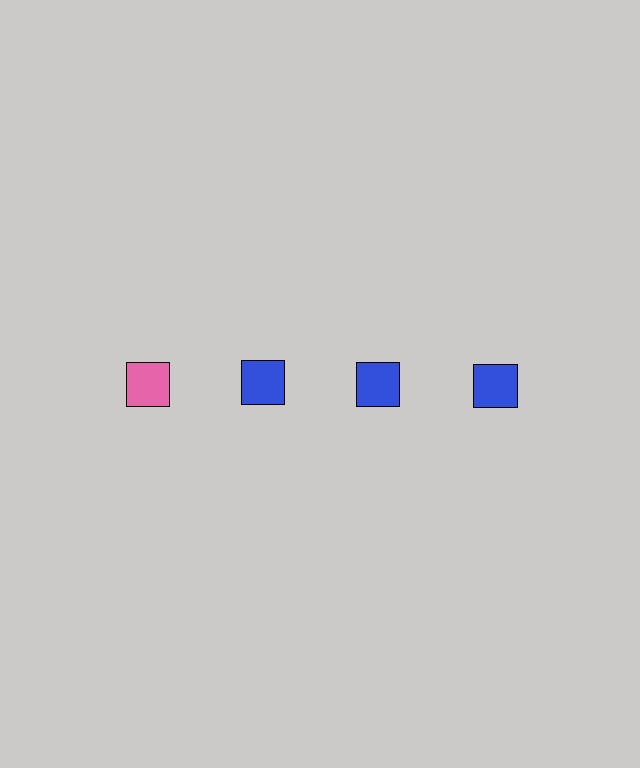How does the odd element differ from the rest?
It has a different color: pink instead of blue.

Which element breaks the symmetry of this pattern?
The pink square in the top row, leftmost column breaks the symmetry. All other shapes are blue squares.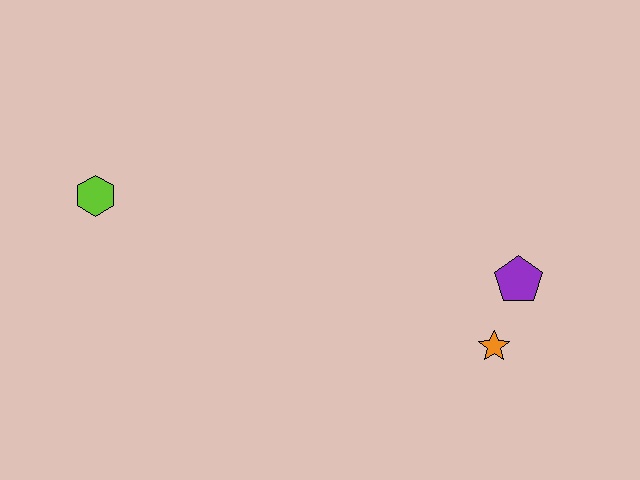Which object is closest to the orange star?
The purple pentagon is closest to the orange star.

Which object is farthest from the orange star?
The lime hexagon is farthest from the orange star.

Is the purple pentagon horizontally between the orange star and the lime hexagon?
No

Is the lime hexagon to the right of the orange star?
No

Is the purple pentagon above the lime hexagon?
No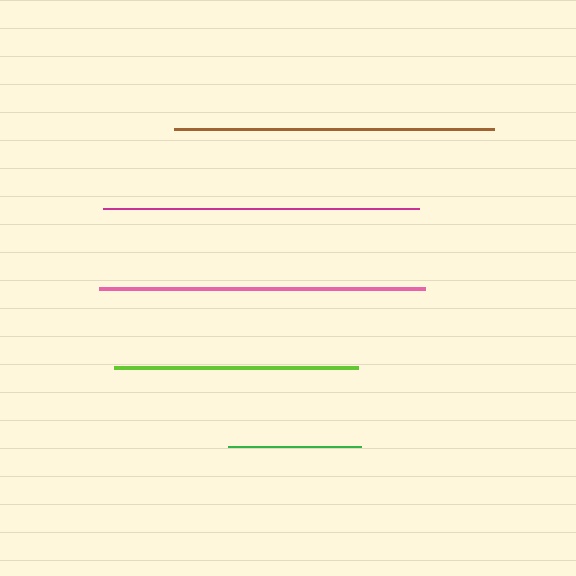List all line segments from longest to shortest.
From longest to shortest: pink, brown, magenta, lime, green.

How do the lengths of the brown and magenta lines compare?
The brown and magenta lines are approximately the same length.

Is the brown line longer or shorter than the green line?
The brown line is longer than the green line.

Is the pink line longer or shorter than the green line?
The pink line is longer than the green line.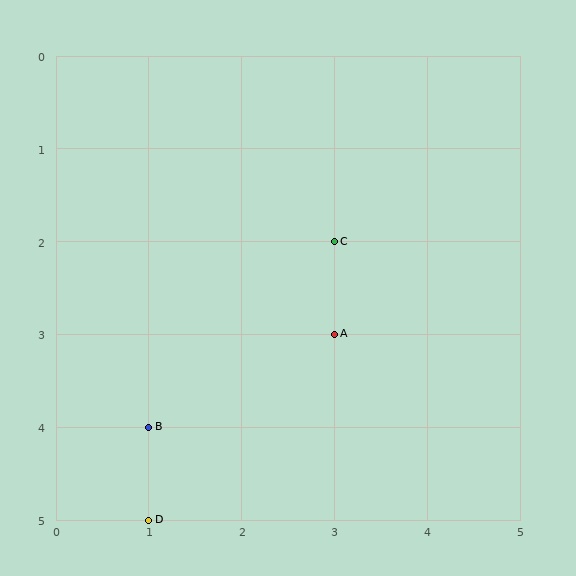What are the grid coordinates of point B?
Point B is at grid coordinates (1, 4).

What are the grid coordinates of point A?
Point A is at grid coordinates (3, 3).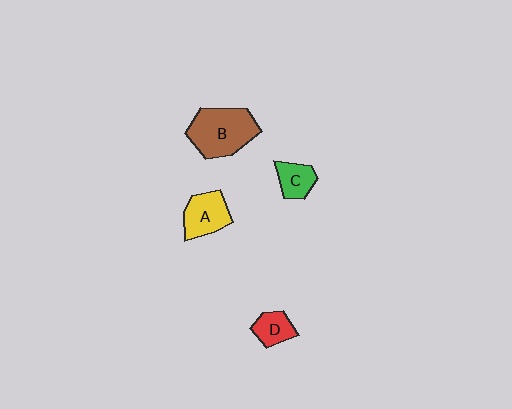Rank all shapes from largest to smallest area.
From largest to smallest: B (brown), A (yellow), C (green), D (red).